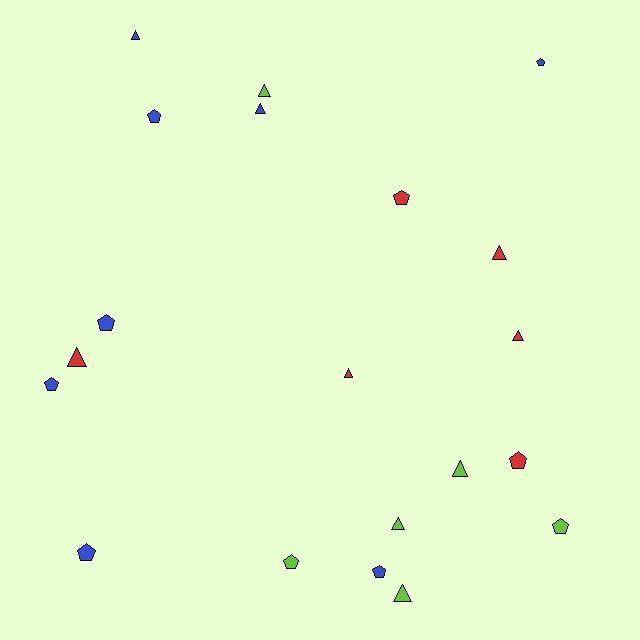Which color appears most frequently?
Blue, with 8 objects.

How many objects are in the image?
There are 20 objects.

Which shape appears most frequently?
Triangle, with 10 objects.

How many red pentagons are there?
There are 2 red pentagons.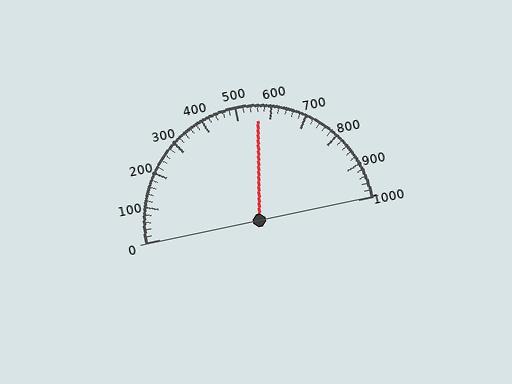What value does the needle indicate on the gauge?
The needle indicates approximately 560.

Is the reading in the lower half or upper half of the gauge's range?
The reading is in the upper half of the range (0 to 1000).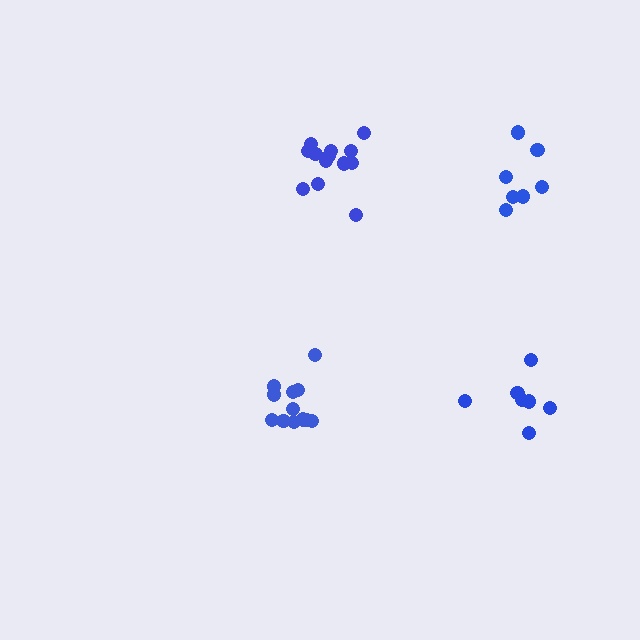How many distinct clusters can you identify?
There are 4 distinct clusters.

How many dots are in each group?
Group 1: 7 dots, Group 2: 12 dots, Group 3: 13 dots, Group 4: 7 dots (39 total).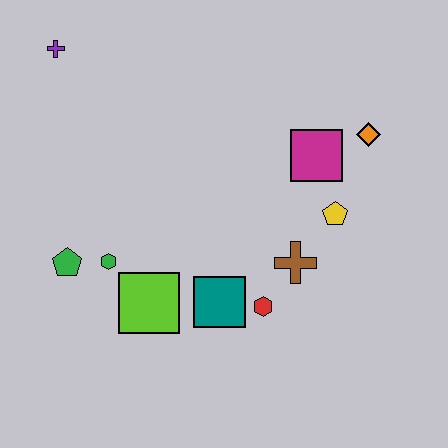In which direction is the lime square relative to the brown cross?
The lime square is to the left of the brown cross.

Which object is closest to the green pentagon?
The green hexagon is closest to the green pentagon.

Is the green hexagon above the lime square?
Yes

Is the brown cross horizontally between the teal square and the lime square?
No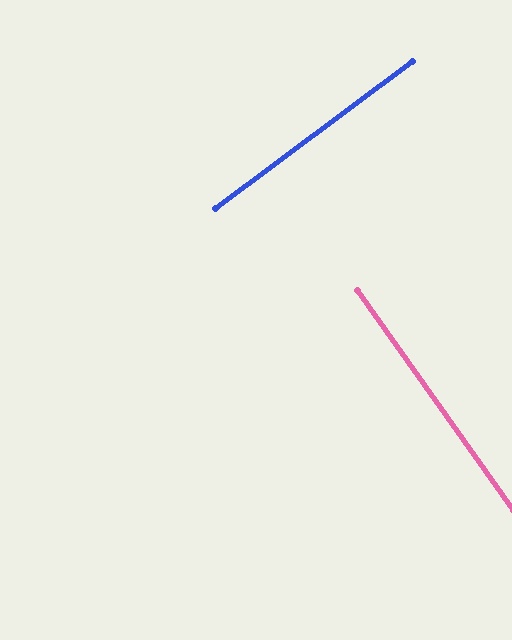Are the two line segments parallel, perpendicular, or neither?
Perpendicular — they meet at approximately 88°.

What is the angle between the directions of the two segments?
Approximately 88 degrees.